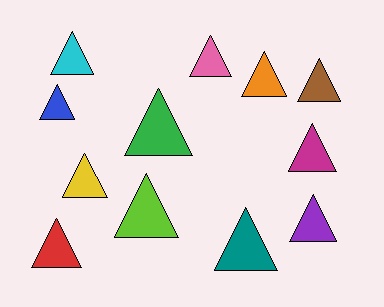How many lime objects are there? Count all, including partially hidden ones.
There is 1 lime object.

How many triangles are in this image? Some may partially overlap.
There are 12 triangles.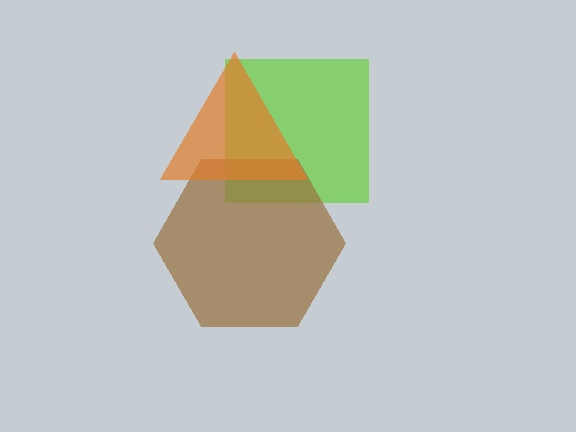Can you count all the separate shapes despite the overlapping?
Yes, there are 3 separate shapes.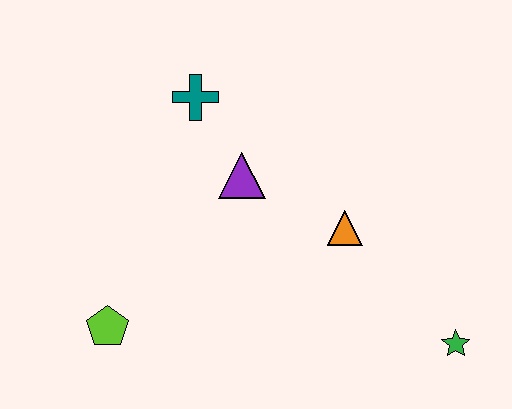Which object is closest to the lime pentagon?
The purple triangle is closest to the lime pentagon.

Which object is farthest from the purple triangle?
The green star is farthest from the purple triangle.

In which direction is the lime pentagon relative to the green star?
The lime pentagon is to the left of the green star.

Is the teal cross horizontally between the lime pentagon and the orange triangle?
Yes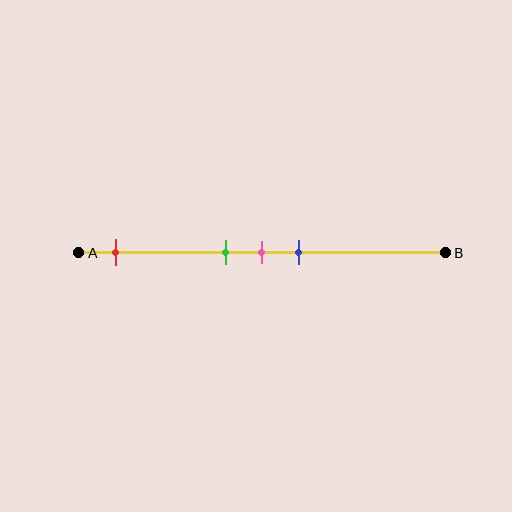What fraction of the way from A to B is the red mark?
The red mark is approximately 10% (0.1) of the way from A to B.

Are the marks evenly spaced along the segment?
No, the marks are not evenly spaced.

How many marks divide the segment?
There are 4 marks dividing the segment.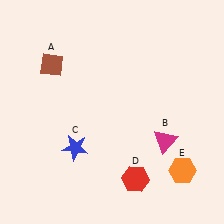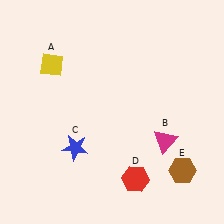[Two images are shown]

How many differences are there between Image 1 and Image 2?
There are 2 differences between the two images.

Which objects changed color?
A changed from brown to yellow. E changed from orange to brown.